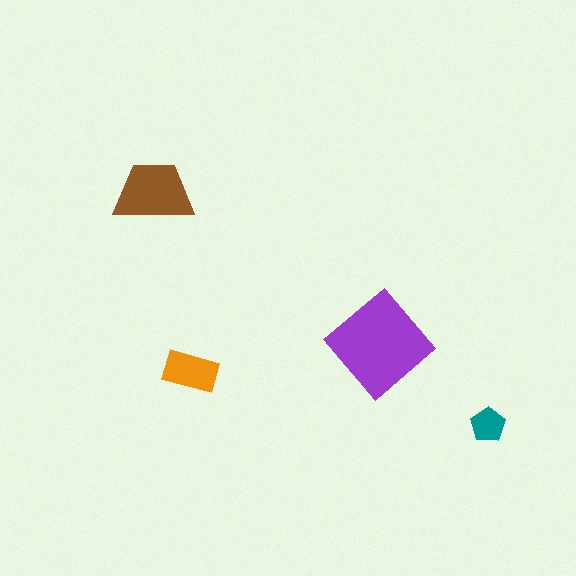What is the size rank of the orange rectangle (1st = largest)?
3rd.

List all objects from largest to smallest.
The purple diamond, the brown trapezoid, the orange rectangle, the teal pentagon.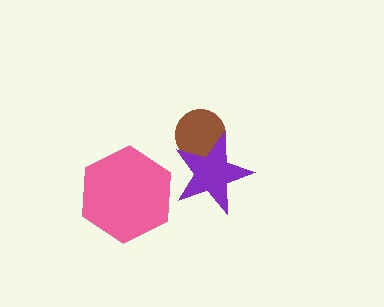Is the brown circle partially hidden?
Yes, it is partially covered by another shape.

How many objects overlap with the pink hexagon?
0 objects overlap with the pink hexagon.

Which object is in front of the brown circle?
The purple star is in front of the brown circle.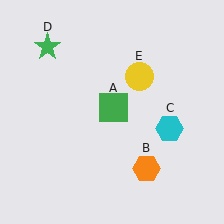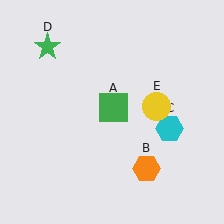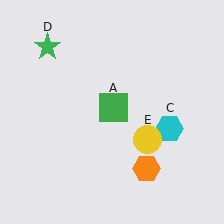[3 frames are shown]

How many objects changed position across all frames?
1 object changed position: yellow circle (object E).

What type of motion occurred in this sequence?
The yellow circle (object E) rotated clockwise around the center of the scene.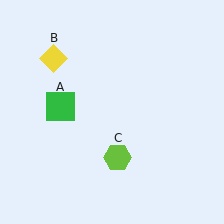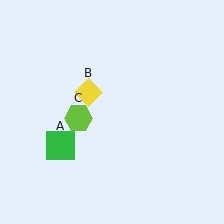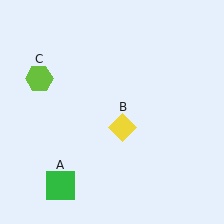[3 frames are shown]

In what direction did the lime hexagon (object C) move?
The lime hexagon (object C) moved up and to the left.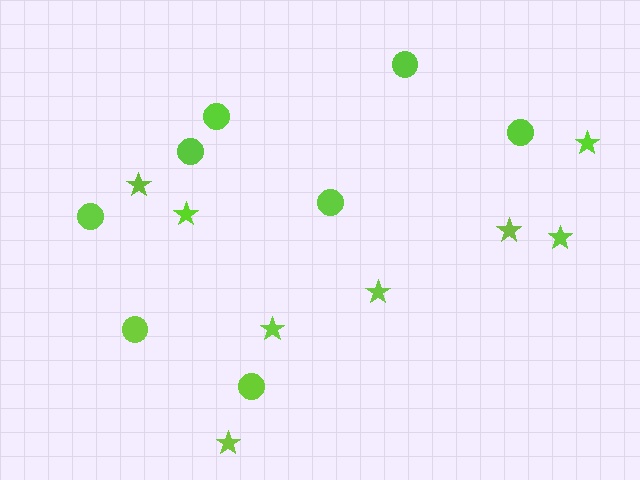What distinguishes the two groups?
There are 2 groups: one group of circles (8) and one group of stars (8).